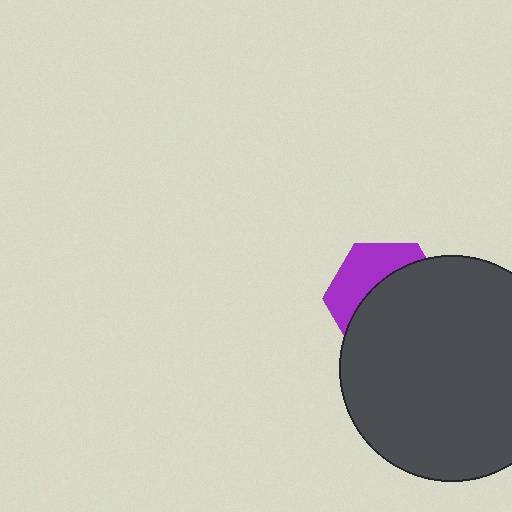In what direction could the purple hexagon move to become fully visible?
The purple hexagon could move toward the upper-left. That would shift it out from behind the dark gray circle entirely.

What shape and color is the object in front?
The object in front is a dark gray circle.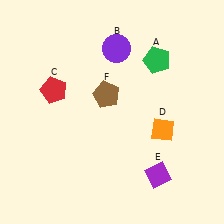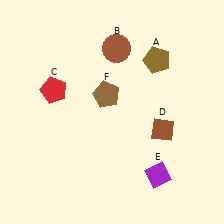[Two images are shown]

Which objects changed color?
A changed from green to brown. B changed from purple to brown. D changed from orange to brown.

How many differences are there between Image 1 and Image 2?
There are 3 differences between the two images.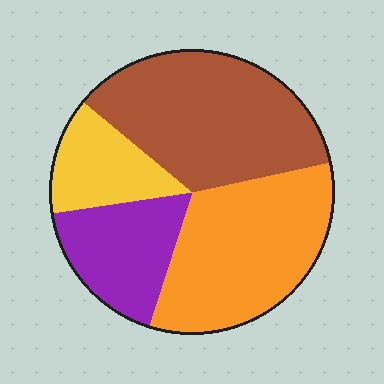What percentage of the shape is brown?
Brown takes up about three eighths (3/8) of the shape.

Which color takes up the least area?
Yellow, at roughly 15%.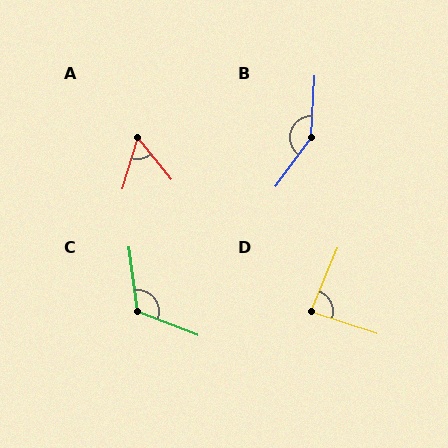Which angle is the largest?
B, at approximately 147 degrees.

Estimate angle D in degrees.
Approximately 86 degrees.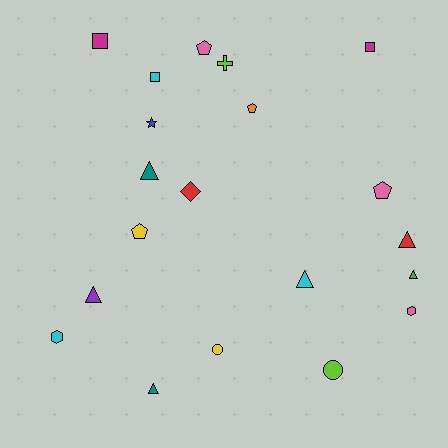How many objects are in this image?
There are 20 objects.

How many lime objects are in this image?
There are 2 lime objects.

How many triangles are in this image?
There are 6 triangles.